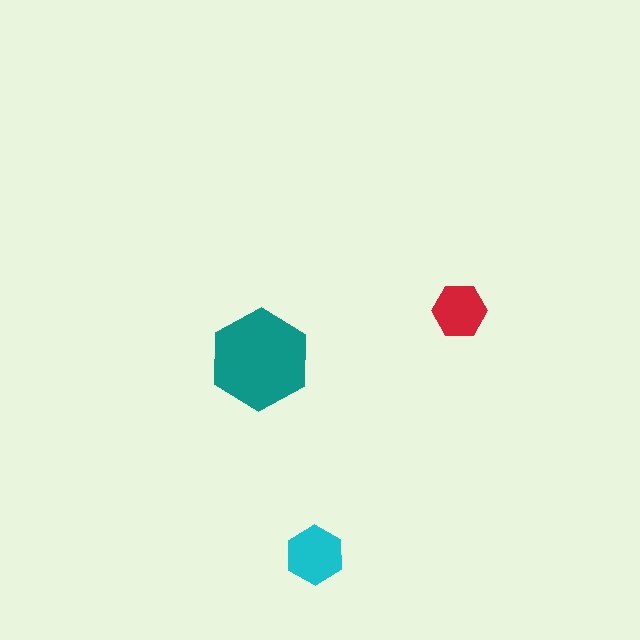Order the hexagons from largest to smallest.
the teal one, the cyan one, the red one.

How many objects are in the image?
There are 3 objects in the image.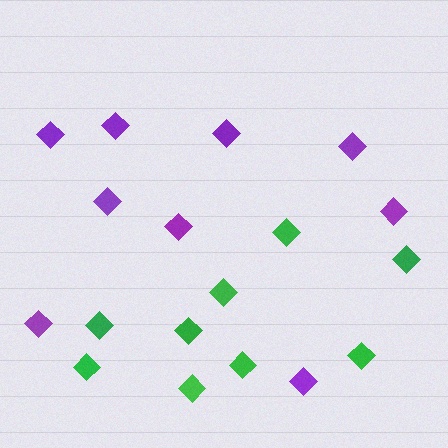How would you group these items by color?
There are 2 groups: one group of purple diamonds (9) and one group of green diamonds (9).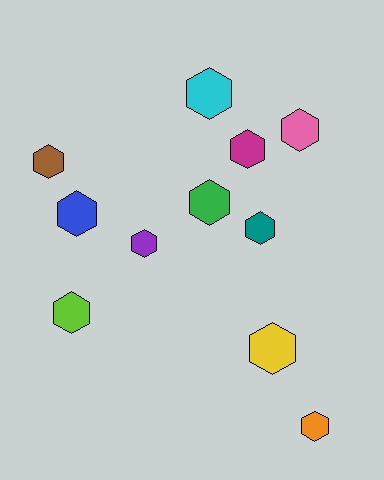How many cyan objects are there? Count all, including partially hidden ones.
There is 1 cyan object.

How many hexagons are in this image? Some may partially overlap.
There are 11 hexagons.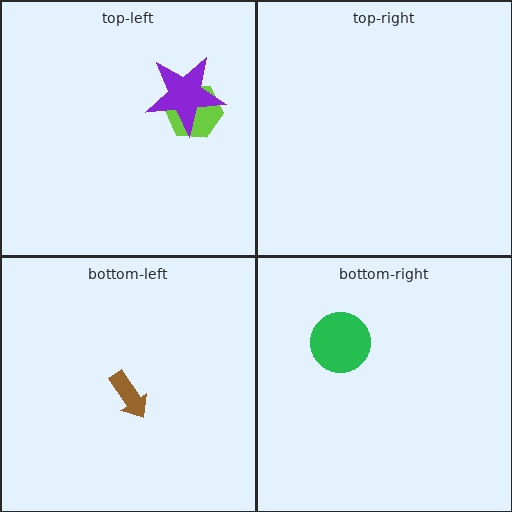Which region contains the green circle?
The bottom-right region.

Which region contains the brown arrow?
The bottom-left region.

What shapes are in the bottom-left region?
The brown arrow.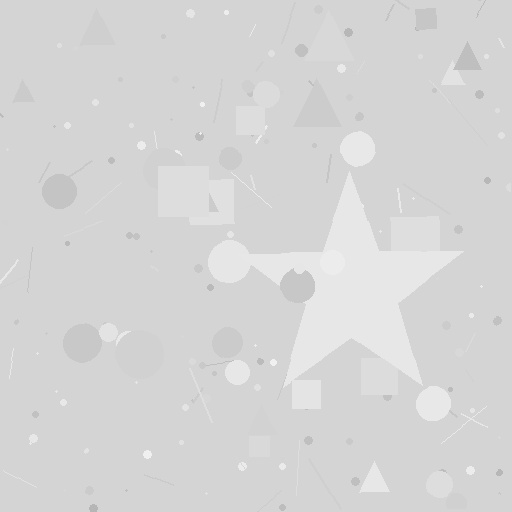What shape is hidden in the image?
A star is hidden in the image.